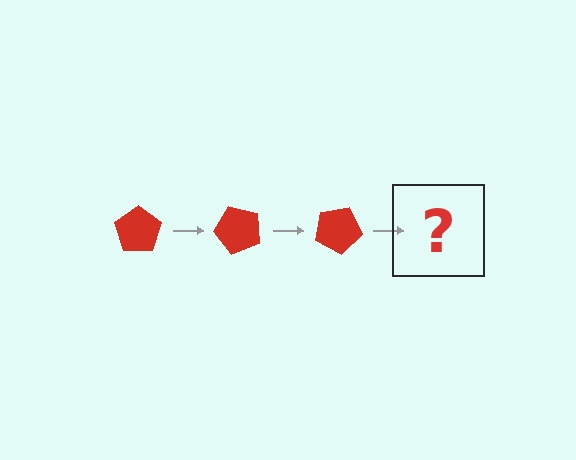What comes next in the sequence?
The next element should be a red pentagon rotated 150 degrees.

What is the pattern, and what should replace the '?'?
The pattern is that the pentagon rotates 50 degrees each step. The '?' should be a red pentagon rotated 150 degrees.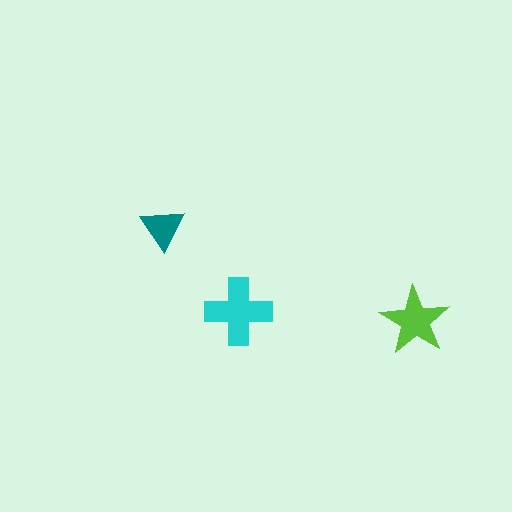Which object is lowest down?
The lime star is bottommost.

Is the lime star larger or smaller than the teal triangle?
Larger.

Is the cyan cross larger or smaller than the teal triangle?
Larger.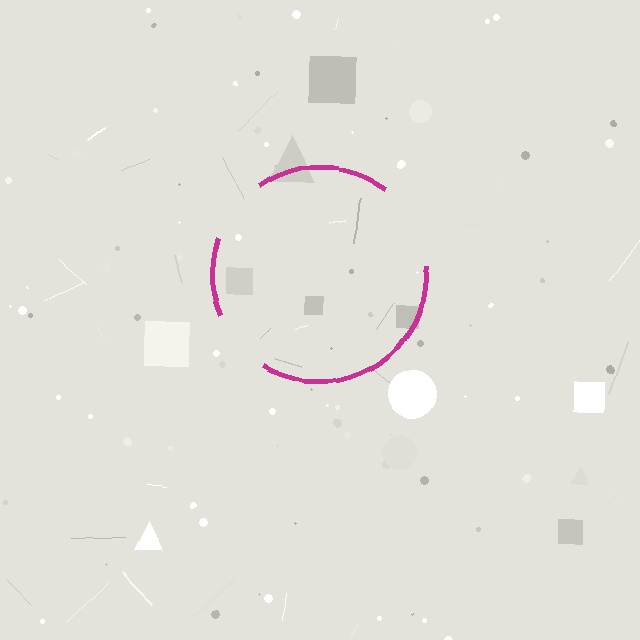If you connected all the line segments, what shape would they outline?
They would outline a circle.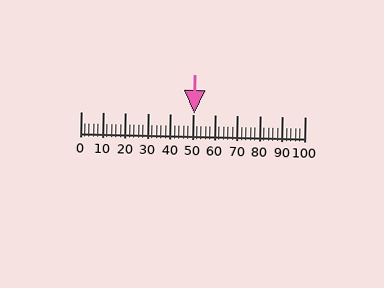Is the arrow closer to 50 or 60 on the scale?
The arrow is closer to 50.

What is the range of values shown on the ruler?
The ruler shows values from 0 to 100.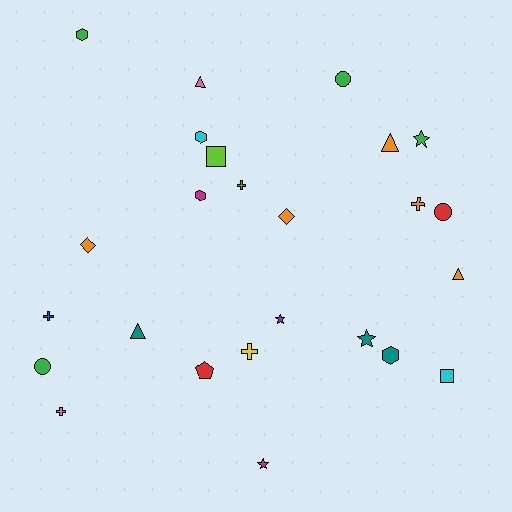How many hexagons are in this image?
There are 4 hexagons.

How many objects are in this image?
There are 25 objects.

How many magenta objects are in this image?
There are 2 magenta objects.